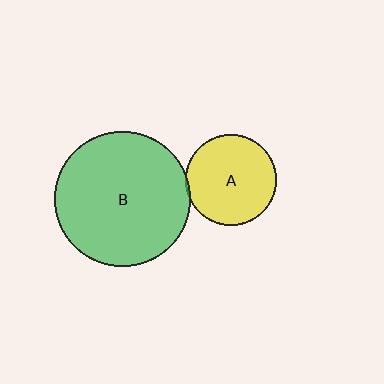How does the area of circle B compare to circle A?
Approximately 2.2 times.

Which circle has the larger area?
Circle B (green).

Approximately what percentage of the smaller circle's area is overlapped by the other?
Approximately 5%.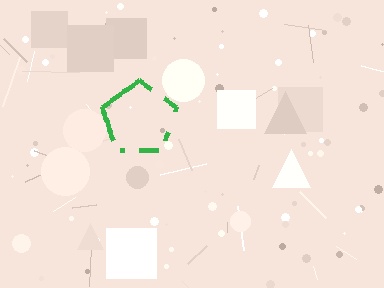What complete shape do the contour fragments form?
The contour fragments form a pentagon.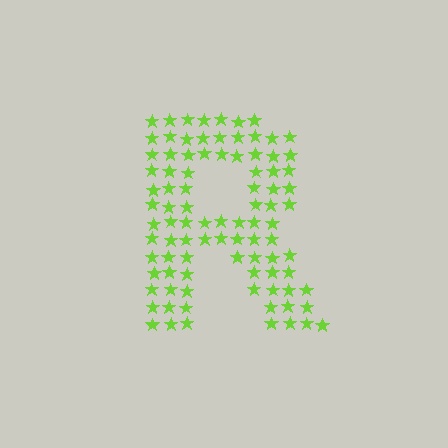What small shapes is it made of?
It is made of small stars.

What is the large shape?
The large shape is the letter R.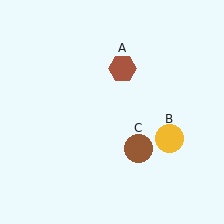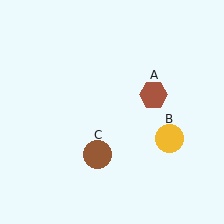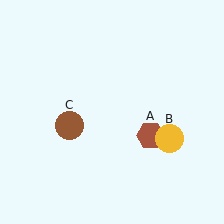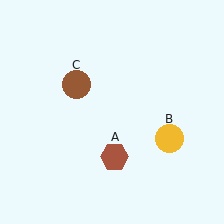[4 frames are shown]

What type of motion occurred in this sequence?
The brown hexagon (object A), brown circle (object C) rotated clockwise around the center of the scene.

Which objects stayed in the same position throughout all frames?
Yellow circle (object B) remained stationary.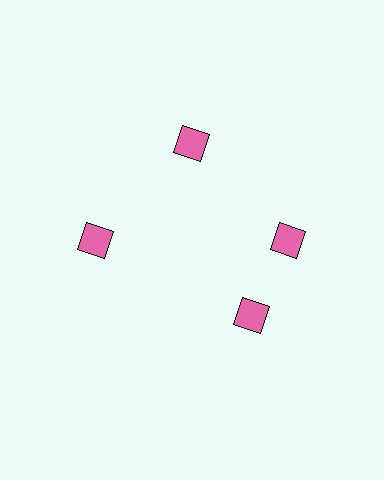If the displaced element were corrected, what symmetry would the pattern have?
It would have 4-fold rotational symmetry — the pattern would map onto itself every 90 degrees.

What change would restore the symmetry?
The symmetry would be restored by rotating it back into even spacing with its neighbors so that all 4 diamonds sit at equal angles and equal distance from the center.